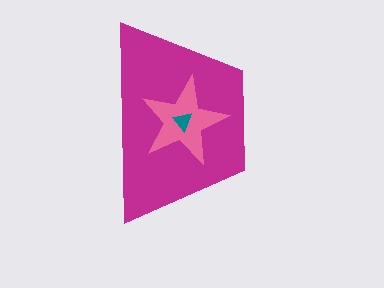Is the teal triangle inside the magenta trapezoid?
Yes.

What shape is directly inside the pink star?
The teal triangle.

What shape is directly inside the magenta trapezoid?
The pink star.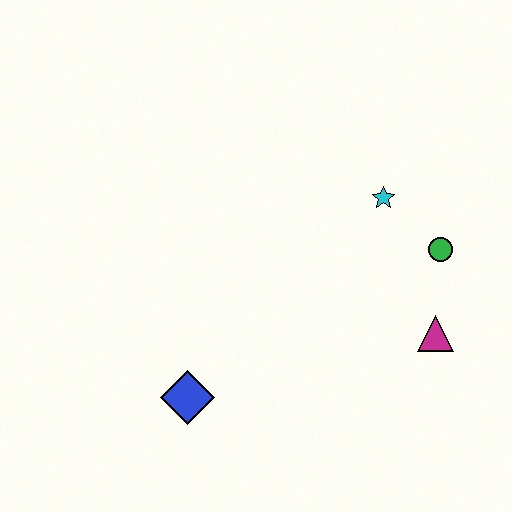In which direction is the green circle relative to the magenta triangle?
The green circle is above the magenta triangle.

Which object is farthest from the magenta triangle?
The blue diamond is farthest from the magenta triangle.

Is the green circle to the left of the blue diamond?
No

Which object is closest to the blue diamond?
The magenta triangle is closest to the blue diamond.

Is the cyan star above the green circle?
Yes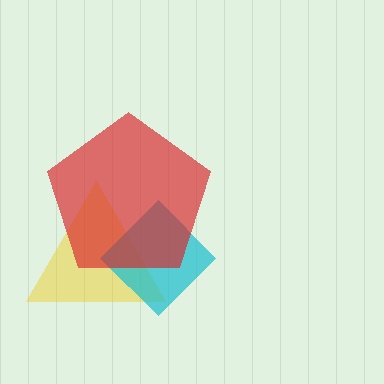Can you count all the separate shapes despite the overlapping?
Yes, there are 3 separate shapes.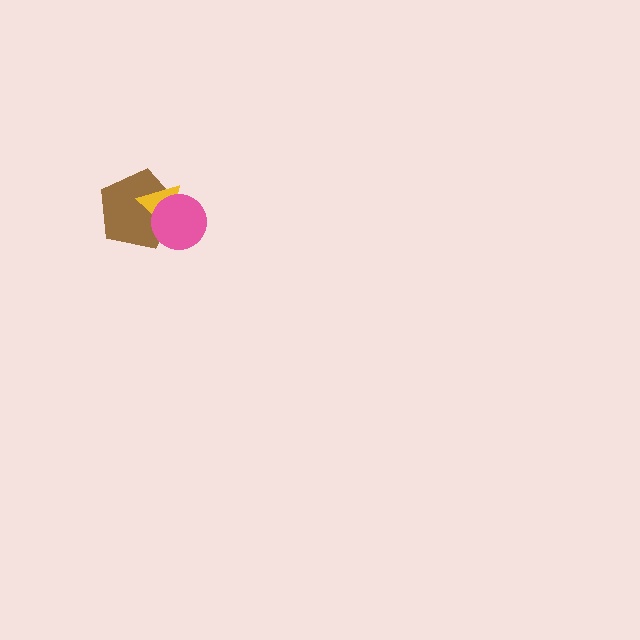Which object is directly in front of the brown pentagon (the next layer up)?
The yellow triangle is directly in front of the brown pentagon.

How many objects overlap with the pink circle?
2 objects overlap with the pink circle.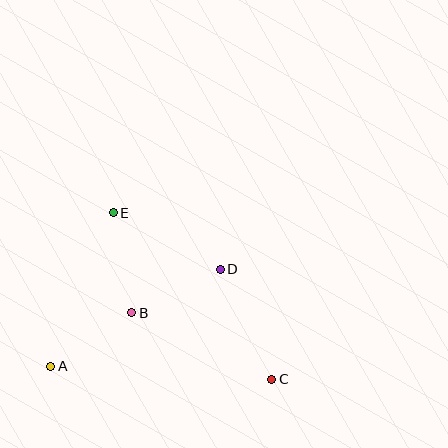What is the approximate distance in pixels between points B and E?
The distance between B and E is approximately 102 pixels.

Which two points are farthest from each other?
Points C and E are farthest from each other.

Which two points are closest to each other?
Points A and B are closest to each other.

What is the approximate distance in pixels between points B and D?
The distance between B and D is approximately 98 pixels.